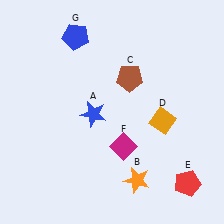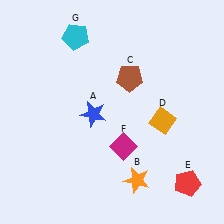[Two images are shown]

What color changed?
The pentagon (G) changed from blue in Image 1 to cyan in Image 2.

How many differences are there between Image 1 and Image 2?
There is 1 difference between the two images.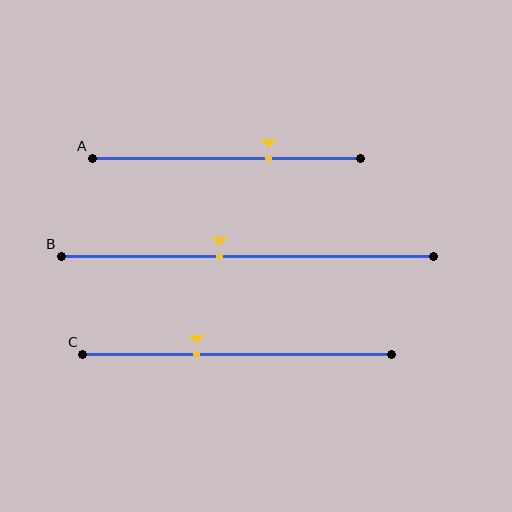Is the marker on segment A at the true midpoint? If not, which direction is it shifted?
No, the marker on segment A is shifted to the right by about 16% of the segment length.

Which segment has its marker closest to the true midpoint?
Segment B has its marker closest to the true midpoint.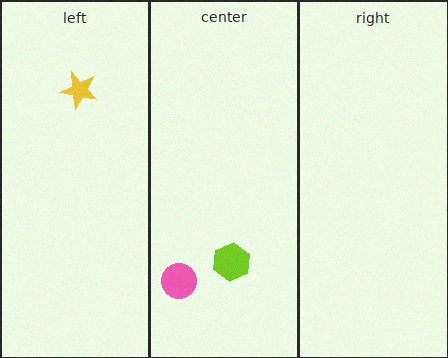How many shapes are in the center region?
2.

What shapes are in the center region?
The pink circle, the lime hexagon.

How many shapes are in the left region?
1.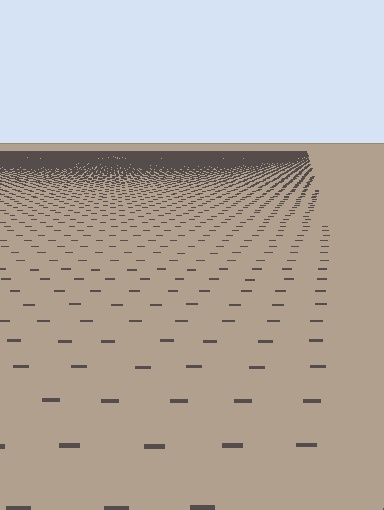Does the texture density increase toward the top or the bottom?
Density increases toward the top.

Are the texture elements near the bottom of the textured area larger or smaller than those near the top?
Larger. Near the bottom, elements are closer to the viewer and appear at a bigger on-screen size.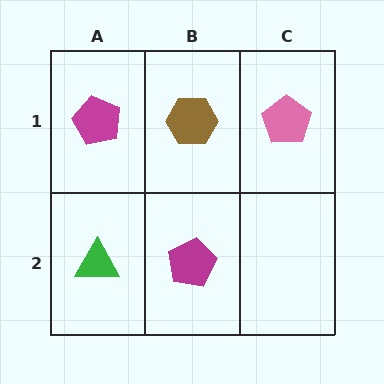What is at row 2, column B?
A magenta pentagon.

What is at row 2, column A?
A green triangle.